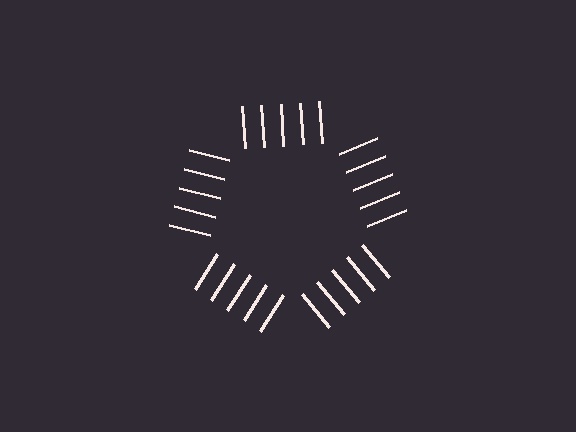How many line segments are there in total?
25 — 5 along each of the 5 edges.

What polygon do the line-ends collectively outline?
An illusory pentagon — the line segments terminate on its edges but no continuous stroke is drawn.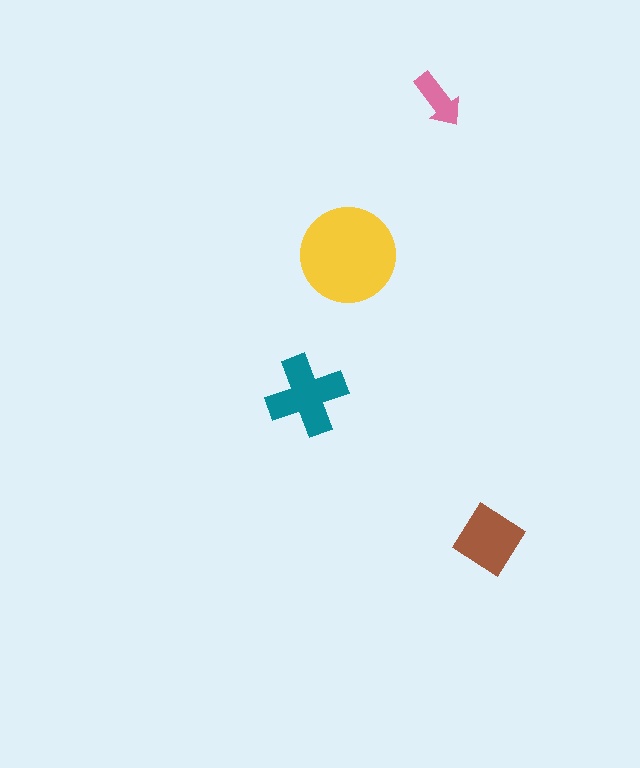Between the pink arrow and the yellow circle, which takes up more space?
The yellow circle.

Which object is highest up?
The pink arrow is topmost.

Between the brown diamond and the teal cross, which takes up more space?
The teal cross.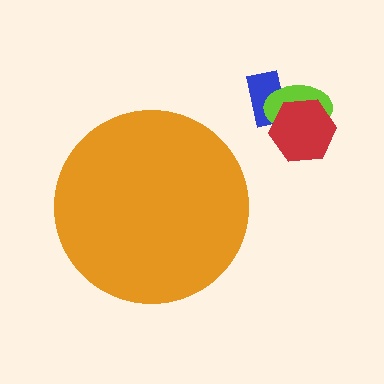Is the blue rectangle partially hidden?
No, the blue rectangle is fully visible.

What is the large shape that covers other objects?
An orange circle.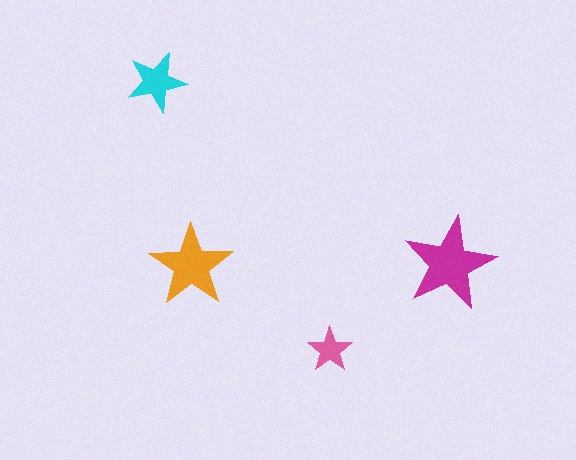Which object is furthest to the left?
The cyan star is leftmost.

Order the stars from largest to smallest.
the magenta one, the orange one, the cyan one, the pink one.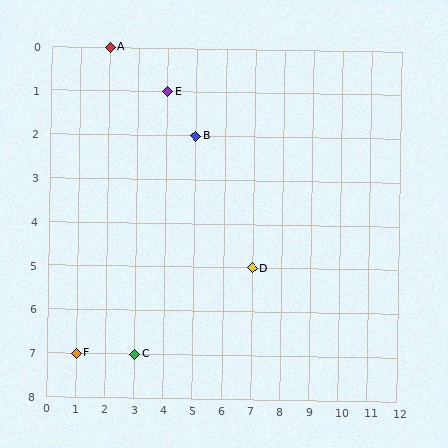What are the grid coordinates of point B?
Point B is at grid coordinates (5, 2).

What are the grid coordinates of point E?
Point E is at grid coordinates (4, 1).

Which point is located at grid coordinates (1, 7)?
Point F is at (1, 7).